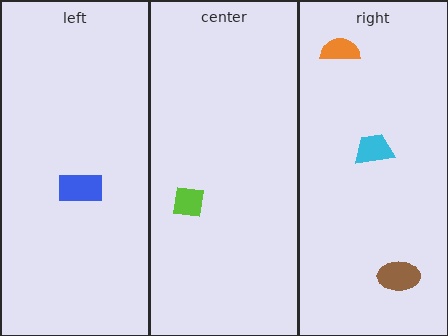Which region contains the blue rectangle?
The left region.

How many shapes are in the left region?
1.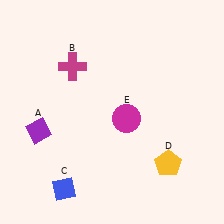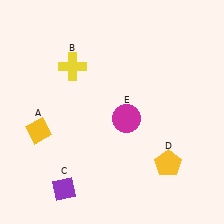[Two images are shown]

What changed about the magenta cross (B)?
In Image 1, B is magenta. In Image 2, it changed to yellow.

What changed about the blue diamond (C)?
In Image 1, C is blue. In Image 2, it changed to purple.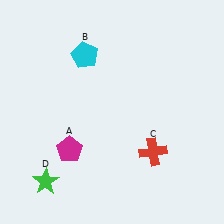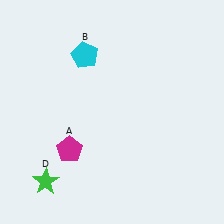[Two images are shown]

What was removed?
The red cross (C) was removed in Image 2.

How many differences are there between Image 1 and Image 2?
There is 1 difference between the two images.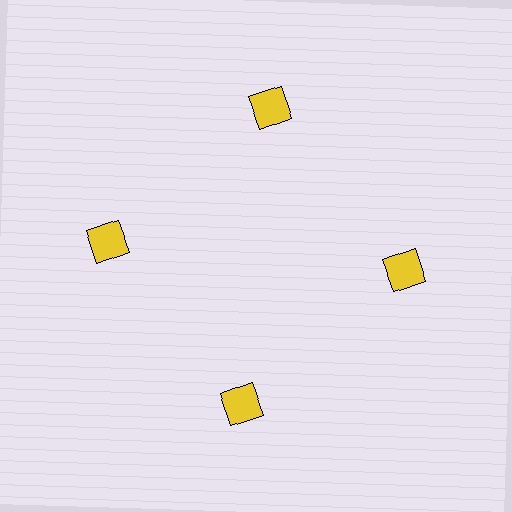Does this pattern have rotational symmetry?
Yes, this pattern has 4-fold rotational symmetry. It looks the same after rotating 90 degrees around the center.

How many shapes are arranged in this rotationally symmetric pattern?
There are 4 shapes, arranged in 4 groups of 1.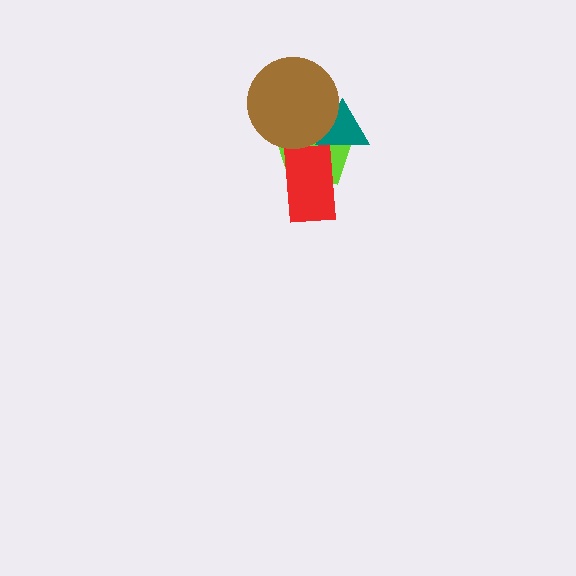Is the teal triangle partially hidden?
Yes, it is partially covered by another shape.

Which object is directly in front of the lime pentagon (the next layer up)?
The teal triangle is directly in front of the lime pentagon.